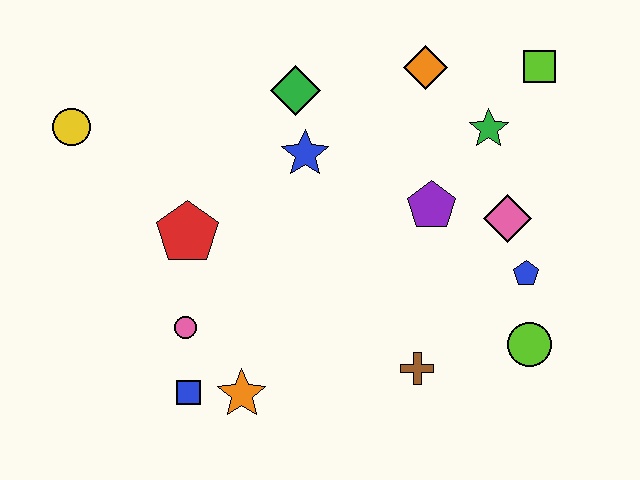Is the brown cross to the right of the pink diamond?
No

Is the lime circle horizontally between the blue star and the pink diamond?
No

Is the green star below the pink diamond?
No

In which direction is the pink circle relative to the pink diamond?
The pink circle is to the left of the pink diamond.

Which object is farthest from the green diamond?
The lime circle is farthest from the green diamond.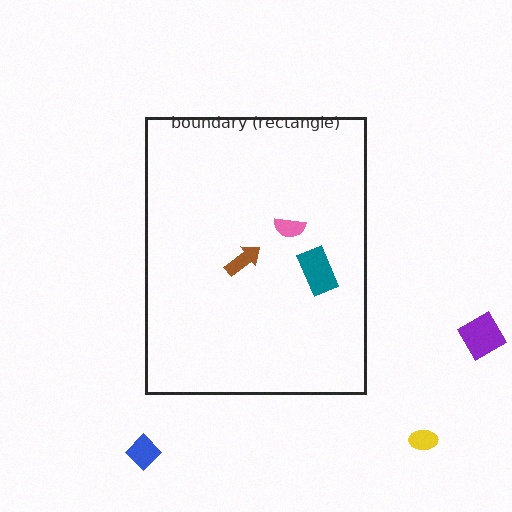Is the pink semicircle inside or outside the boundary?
Inside.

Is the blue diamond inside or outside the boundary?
Outside.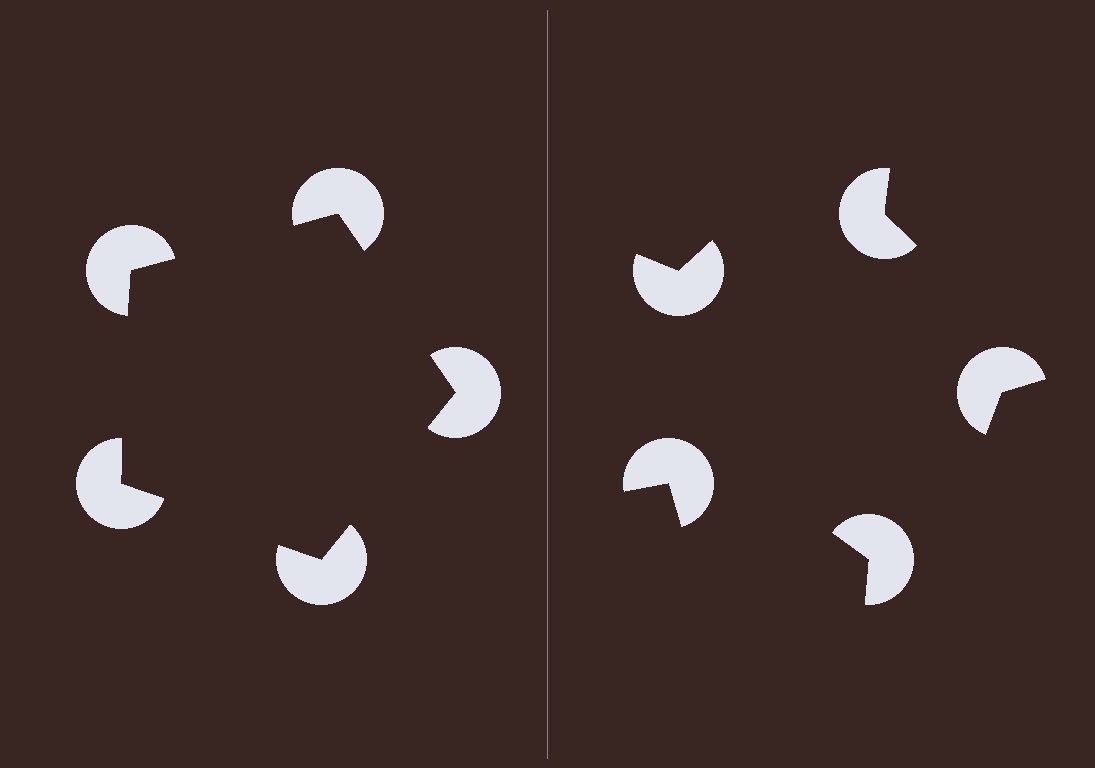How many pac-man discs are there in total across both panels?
10 — 5 on each side.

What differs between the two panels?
The pac-man discs are positioned identically on both sides; only the wedge orientations differ. On the left they align to a pentagon; on the right they are misaligned.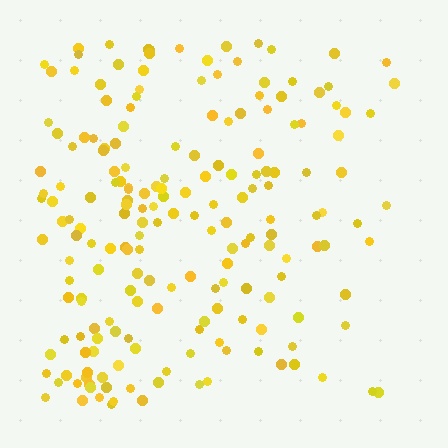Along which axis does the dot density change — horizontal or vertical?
Horizontal.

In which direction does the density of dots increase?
From right to left, with the left side densest.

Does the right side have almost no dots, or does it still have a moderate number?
Still a moderate number, just noticeably fewer than the left.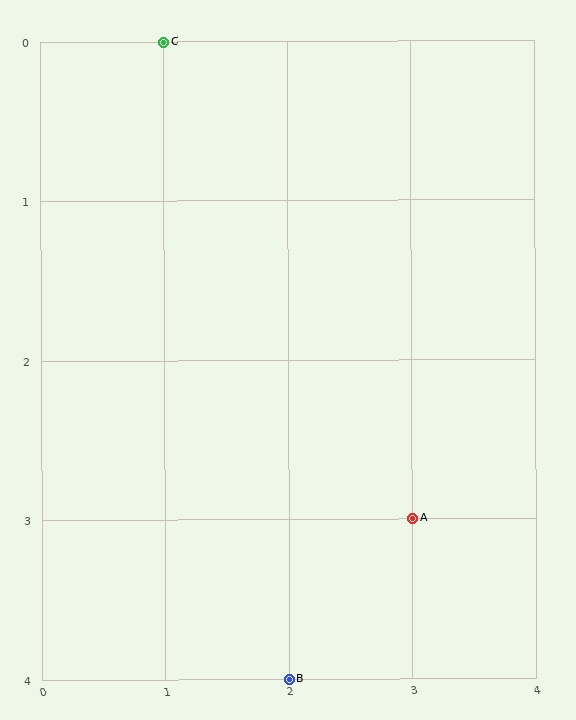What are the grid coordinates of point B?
Point B is at grid coordinates (2, 4).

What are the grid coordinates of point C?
Point C is at grid coordinates (1, 0).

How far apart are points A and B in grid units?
Points A and B are 1 column and 1 row apart (about 1.4 grid units diagonally).